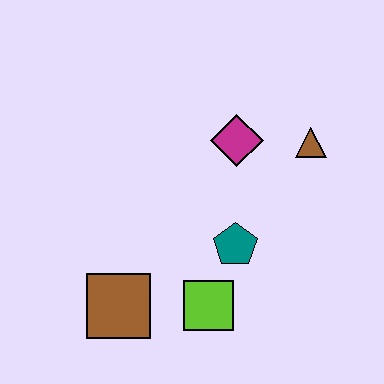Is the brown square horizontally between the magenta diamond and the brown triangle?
No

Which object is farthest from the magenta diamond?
The brown square is farthest from the magenta diamond.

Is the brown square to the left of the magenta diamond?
Yes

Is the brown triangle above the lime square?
Yes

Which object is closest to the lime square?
The teal pentagon is closest to the lime square.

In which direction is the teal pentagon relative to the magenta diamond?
The teal pentagon is below the magenta diamond.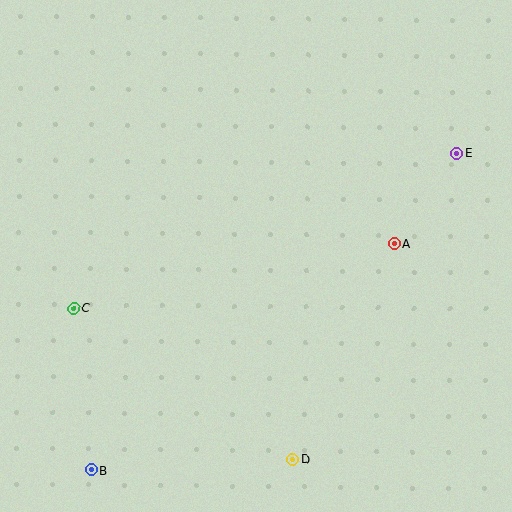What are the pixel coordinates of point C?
Point C is at (74, 309).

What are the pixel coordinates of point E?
Point E is at (457, 153).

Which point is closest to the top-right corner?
Point E is closest to the top-right corner.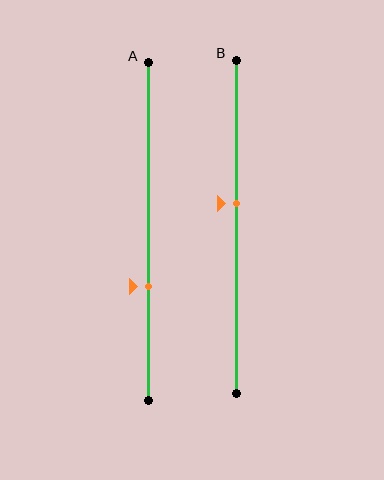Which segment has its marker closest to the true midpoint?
Segment B has its marker closest to the true midpoint.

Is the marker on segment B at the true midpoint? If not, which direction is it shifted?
No, the marker on segment B is shifted upward by about 7% of the segment length.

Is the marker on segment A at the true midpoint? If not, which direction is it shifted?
No, the marker on segment A is shifted downward by about 16% of the segment length.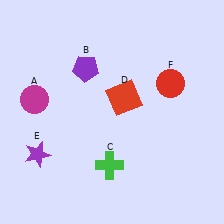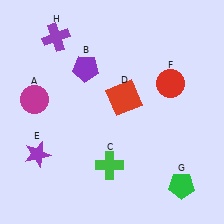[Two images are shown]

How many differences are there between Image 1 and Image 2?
There are 2 differences between the two images.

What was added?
A green pentagon (G), a purple cross (H) were added in Image 2.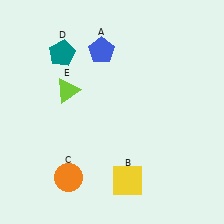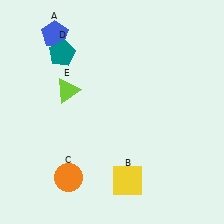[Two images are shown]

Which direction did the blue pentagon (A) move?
The blue pentagon (A) moved left.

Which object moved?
The blue pentagon (A) moved left.